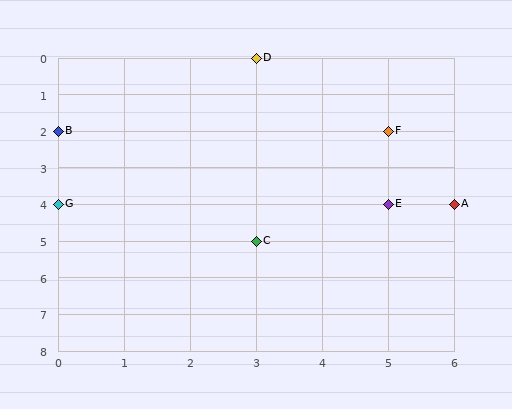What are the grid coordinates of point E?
Point E is at grid coordinates (5, 4).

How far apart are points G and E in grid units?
Points G and E are 5 columns apart.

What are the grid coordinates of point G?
Point G is at grid coordinates (0, 4).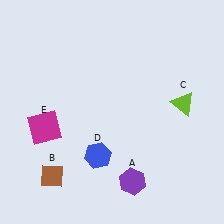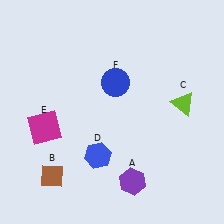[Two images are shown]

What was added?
A blue circle (F) was added in Image 2.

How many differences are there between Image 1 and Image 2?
There is 1 difference between the two images.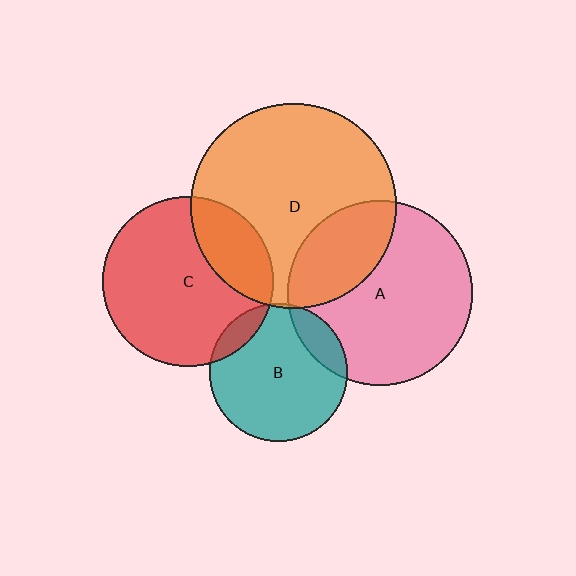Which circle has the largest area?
Circle D (orange).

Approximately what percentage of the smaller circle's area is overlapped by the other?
Approximately 5%.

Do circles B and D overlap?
Yes.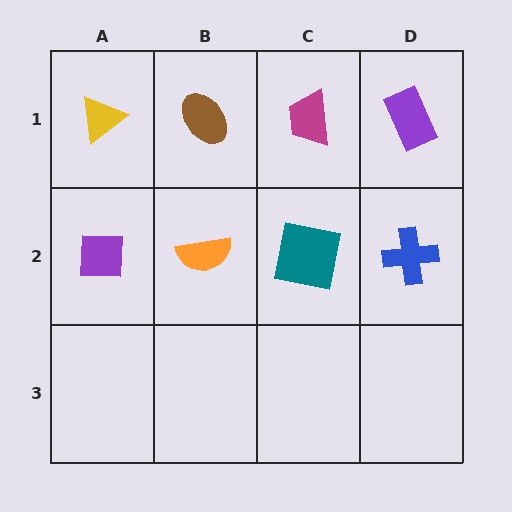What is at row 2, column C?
A teal square.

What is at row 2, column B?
An orange semicircle.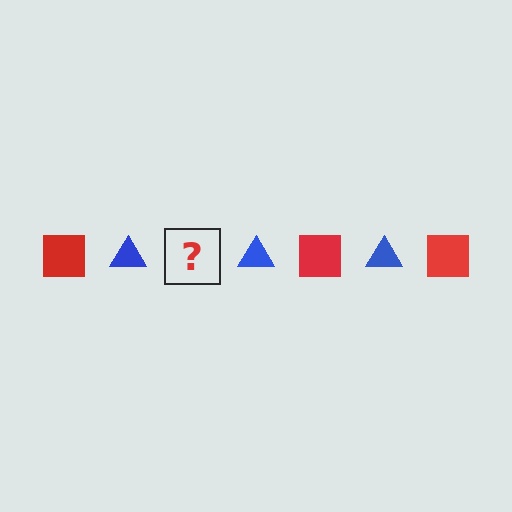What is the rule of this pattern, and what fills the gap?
The rule is that the pattern alternates between red square and blue triangle. The gap should be filled with a red square.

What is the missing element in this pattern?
The missing element is a red square.